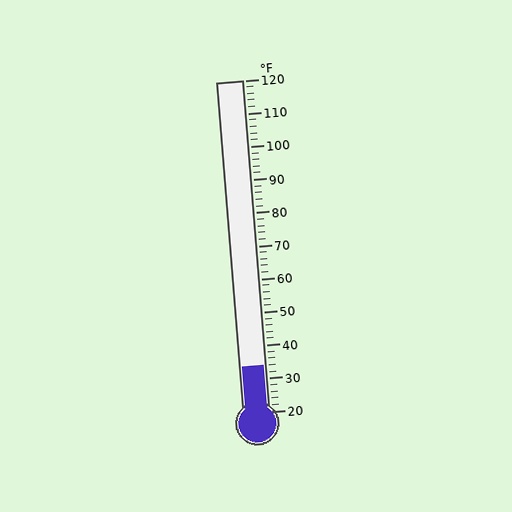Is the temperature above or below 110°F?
The temperature is below 110°F.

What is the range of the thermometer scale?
The thermometer scale ranges from 20°F to 120°F.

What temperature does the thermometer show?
The thermometer shows approximately 34°F.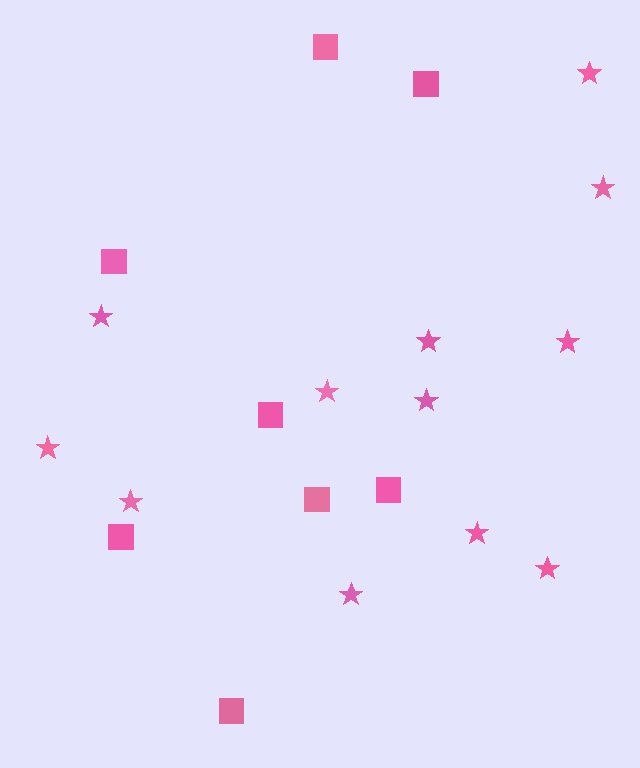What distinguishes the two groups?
There are 2 groups: one group of squares (8) and one group of stars (12).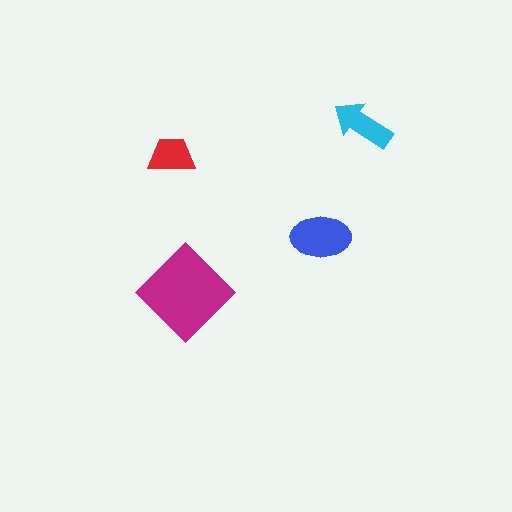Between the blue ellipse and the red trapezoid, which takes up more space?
The blue ellipse.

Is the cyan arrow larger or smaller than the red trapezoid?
Larger.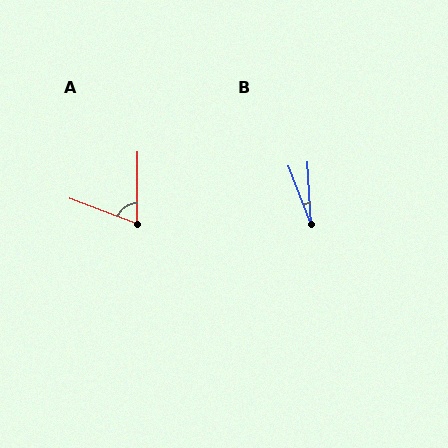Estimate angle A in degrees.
Approximately 70 degrees.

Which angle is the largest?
A, at approximately 70 degrees.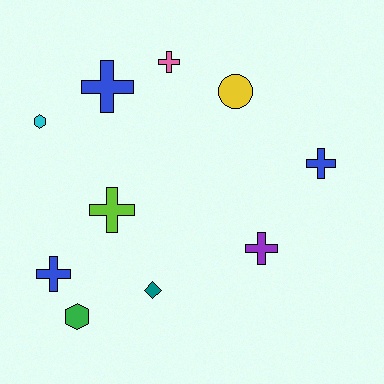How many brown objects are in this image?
There are no brown objects.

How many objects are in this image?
There are 10 objects.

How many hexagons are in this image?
There are 2 hexagons.